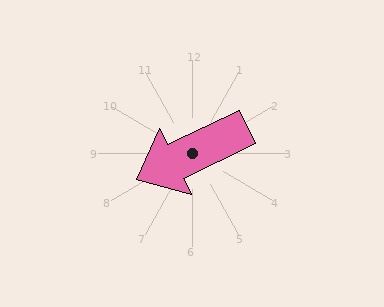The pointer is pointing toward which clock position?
Roughly 8 o'clock.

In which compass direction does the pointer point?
Southwest.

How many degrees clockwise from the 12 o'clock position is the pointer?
Approximately 244 degrees.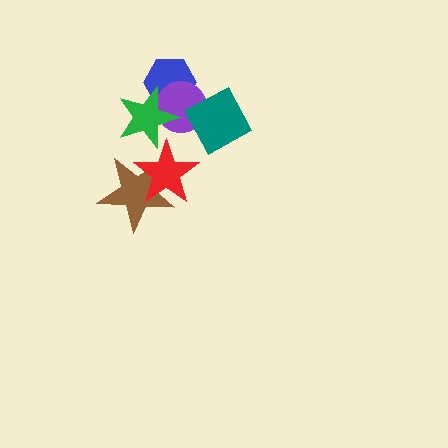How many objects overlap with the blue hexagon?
2 objects overlap with the blue hexagon.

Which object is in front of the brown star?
The red star is in front of the brown star.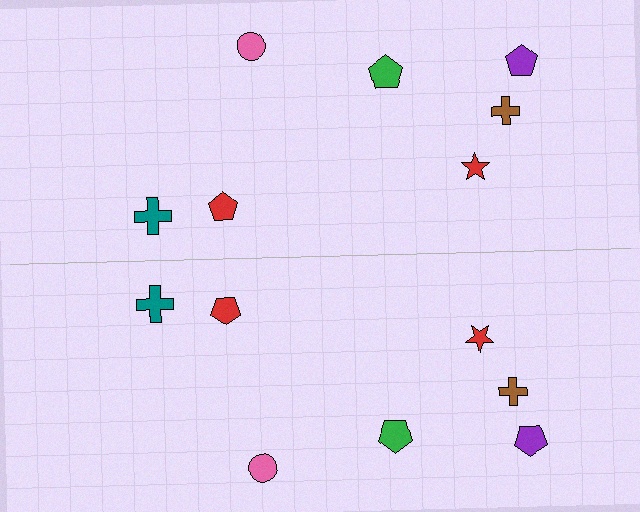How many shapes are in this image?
There are 14 shapes in this image.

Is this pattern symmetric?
Yes, this pattern has bilateral (reflection) symmetry.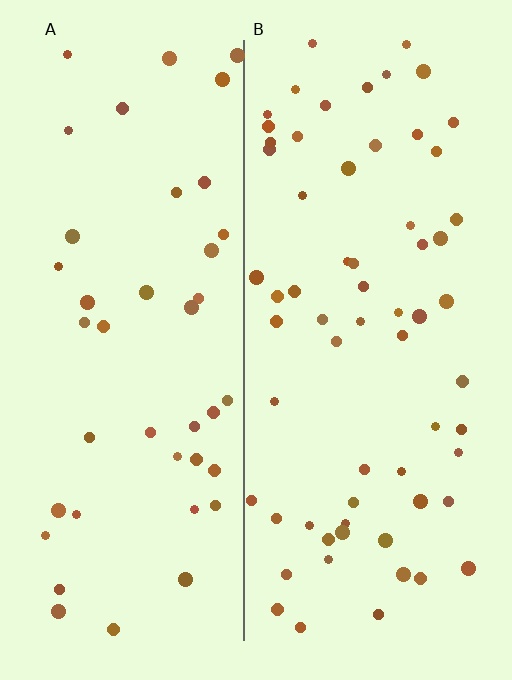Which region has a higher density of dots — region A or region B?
B (the right).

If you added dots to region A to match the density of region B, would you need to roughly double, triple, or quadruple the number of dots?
Approximately double.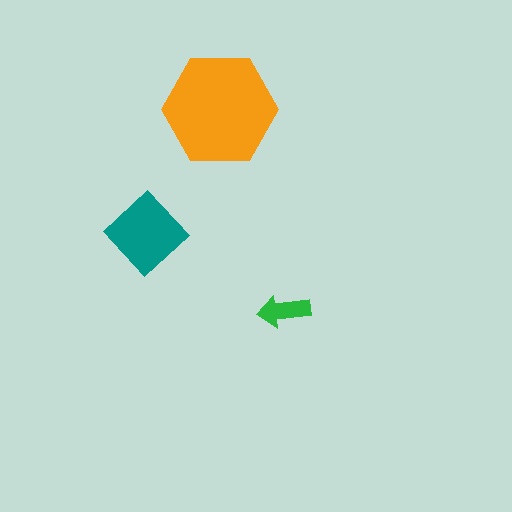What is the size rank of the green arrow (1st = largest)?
3rd.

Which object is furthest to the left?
The teal diamond is leftmost.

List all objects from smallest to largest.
The green arrow, the teal diamond, the orange hexagon.